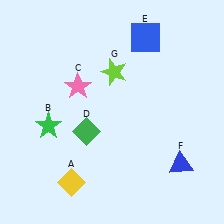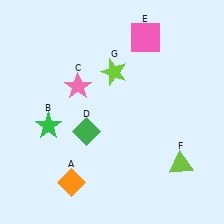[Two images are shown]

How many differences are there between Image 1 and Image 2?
There are 3 differences between the two images.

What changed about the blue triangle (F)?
In Image 1, F is blue. In Image 2, it changed to lime.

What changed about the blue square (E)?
In Image 1, E is blue. In Image 2, it changed to pink.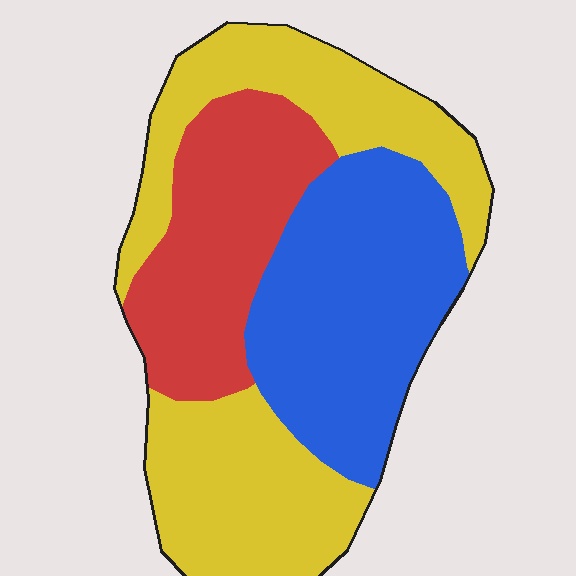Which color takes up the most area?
Yellow, at roughly 40%.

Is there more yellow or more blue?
Yellow.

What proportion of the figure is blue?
Blue takes up between a quarter and a half of the figure.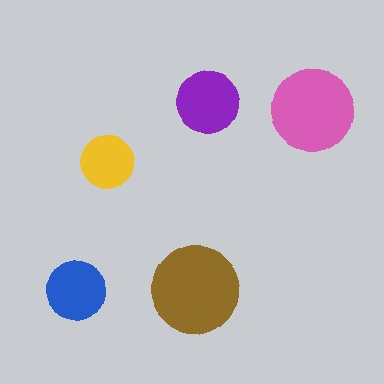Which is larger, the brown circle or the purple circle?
The brown one.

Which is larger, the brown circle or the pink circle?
The brown one.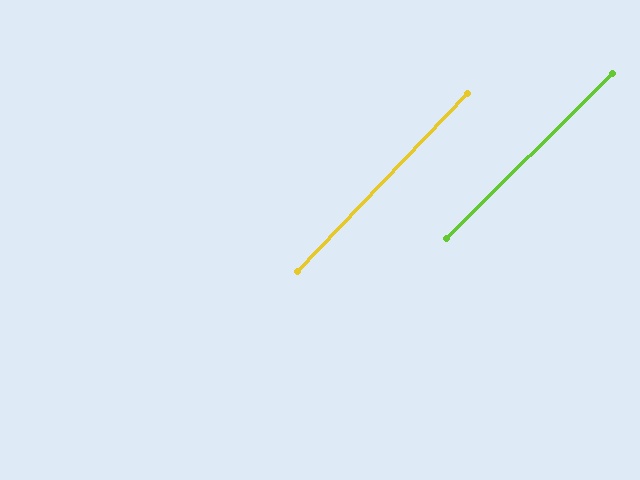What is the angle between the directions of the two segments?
Approximately 2 degrees.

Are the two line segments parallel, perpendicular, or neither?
Parallel — their directions differ by only 1.6°.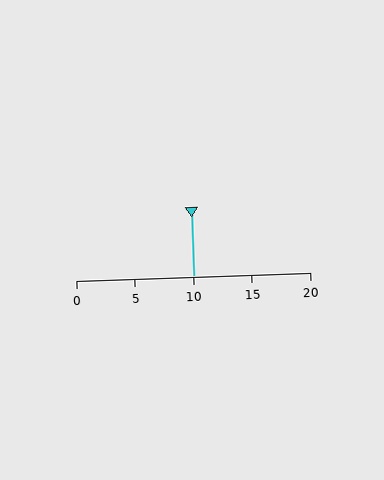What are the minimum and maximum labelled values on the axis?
The axis runs from 0 to 20.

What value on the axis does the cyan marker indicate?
The marker indicates approximately 10.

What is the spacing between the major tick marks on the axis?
The major ticks are spaced 5 apart.